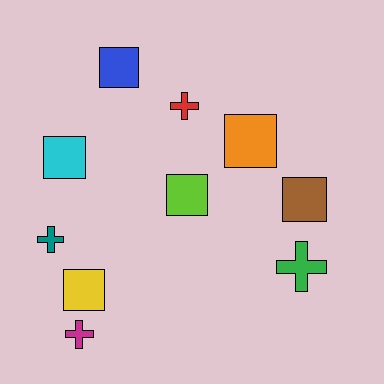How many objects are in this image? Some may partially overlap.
There are 10 objects.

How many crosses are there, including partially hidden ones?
There are 4 crosses.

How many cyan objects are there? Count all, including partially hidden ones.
There is 1 cyan object.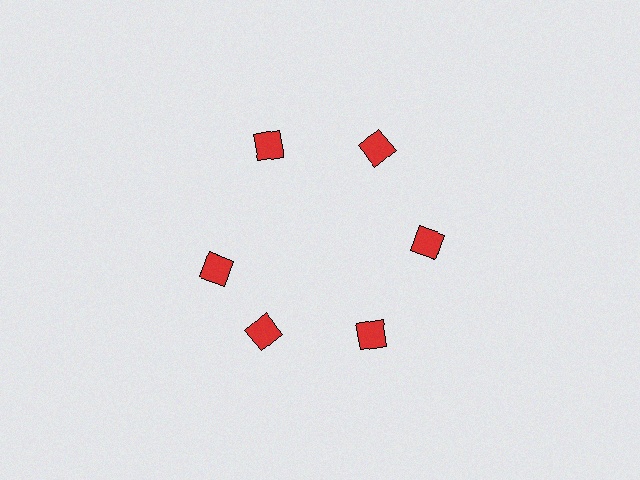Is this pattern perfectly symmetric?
No. The 6 red squares are arranged in a ring, but one element near the 9 o'clock position is rotated out of alignment along the ring, breaking the 6-fold rotational symmetry.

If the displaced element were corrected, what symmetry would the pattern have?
It would have 6-fold rotational symmetry — the pattern would map onto itself every 60 degrees.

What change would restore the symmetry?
The symmetry would be restored by rotating it back into even spacing with its neighbors so that all 6 squares sit at equal angles and equal distance from the center.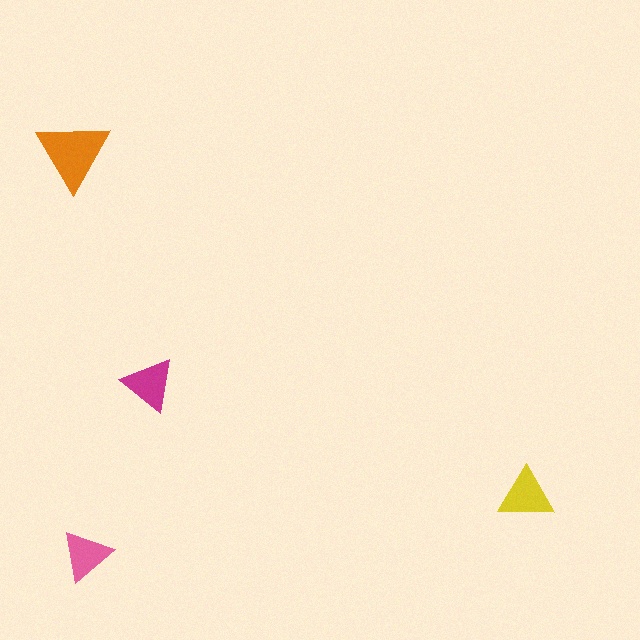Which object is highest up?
The orange triangle is topmost.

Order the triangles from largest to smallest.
the orange one, the yellow one, the magenta one, the pink one.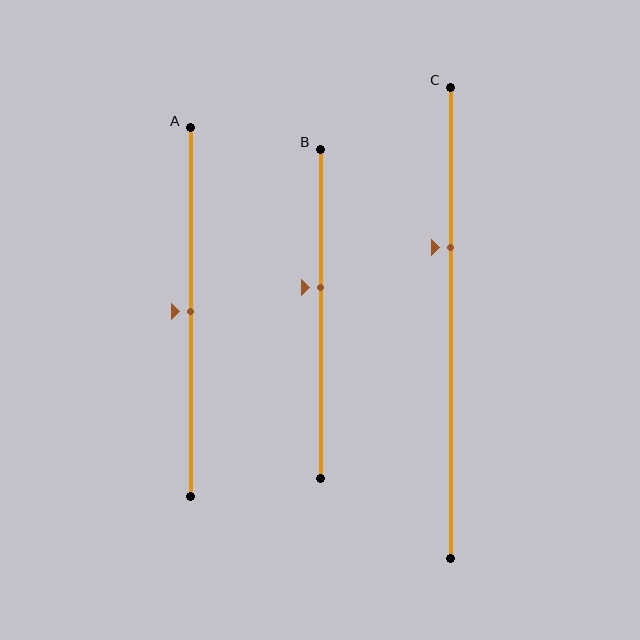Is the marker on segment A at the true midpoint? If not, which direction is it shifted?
Yes, the marker on segment A is at the true midpoint.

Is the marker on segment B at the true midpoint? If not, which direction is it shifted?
No, the marker on segment B is shifted upward by about 8% of the segment length.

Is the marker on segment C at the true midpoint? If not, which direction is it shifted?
No, the marker on segment C is shifted upward by about 16% of the segment length.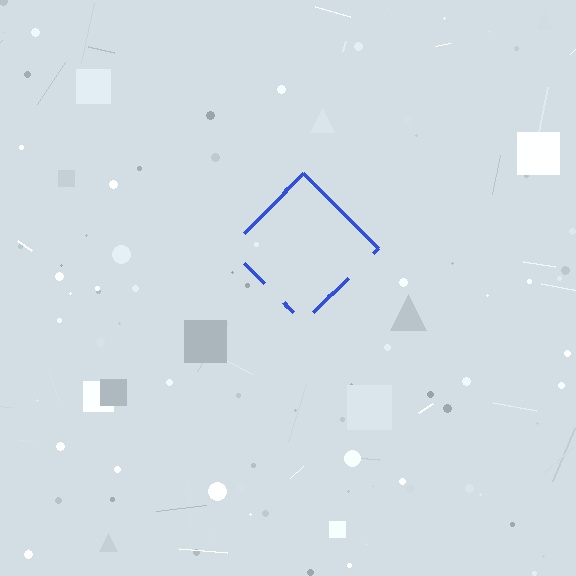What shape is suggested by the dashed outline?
The dashed outline suggests a diamond.